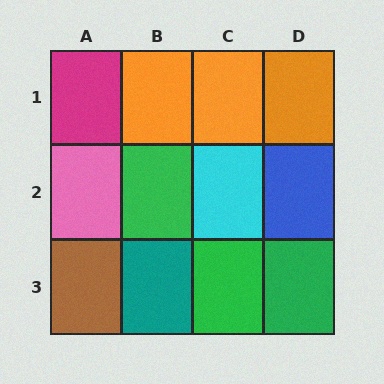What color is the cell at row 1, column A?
Magenta.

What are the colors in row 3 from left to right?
Brown, teal, green, green.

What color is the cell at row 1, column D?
Orange.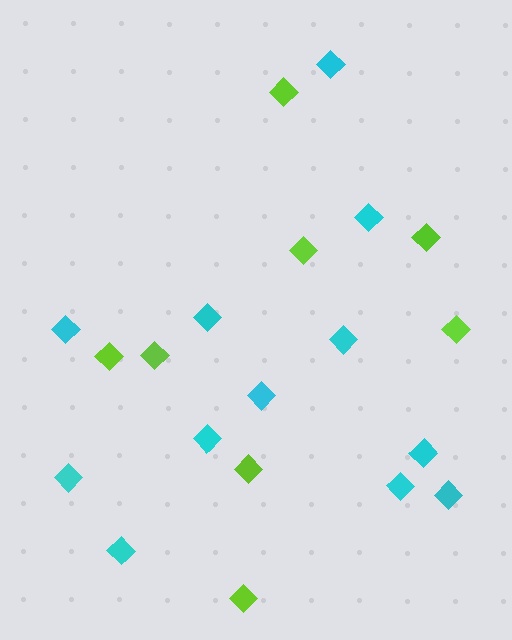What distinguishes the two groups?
There are 2 groups: one group of cyan diamonds (12) and one group of lime diamonds (8).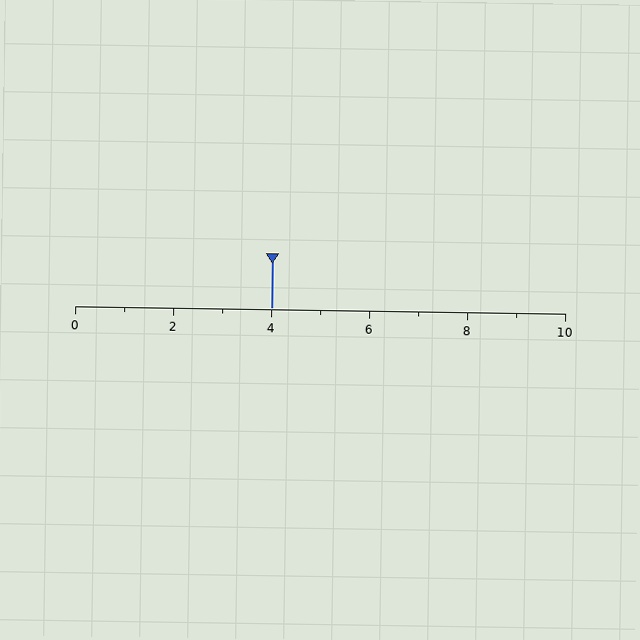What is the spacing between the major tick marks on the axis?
The major ticks are spaced 2 apart.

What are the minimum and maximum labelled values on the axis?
The axis runs from 0 to 10.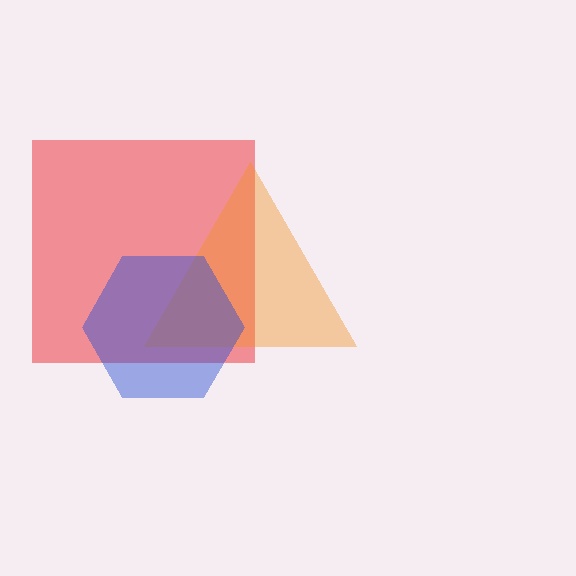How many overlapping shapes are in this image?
There are 3 overlapping shapes in the image.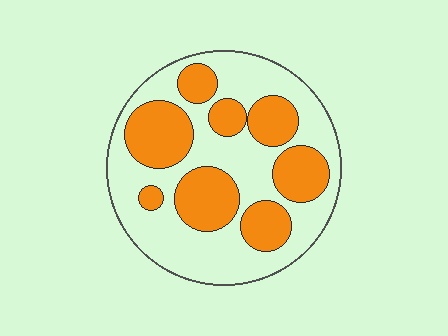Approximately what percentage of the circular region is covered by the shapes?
Approximately 40%.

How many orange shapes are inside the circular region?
8.